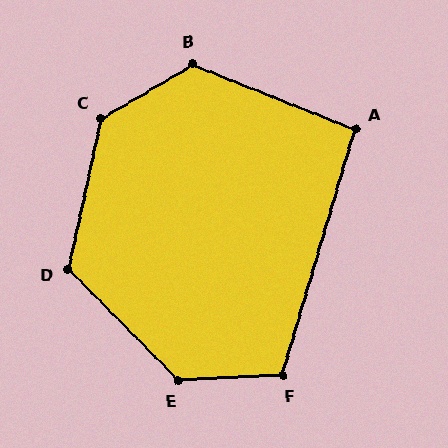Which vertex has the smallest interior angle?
A, at approximately 95 degrees.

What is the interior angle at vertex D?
Approximately 123 degrees (obtuse).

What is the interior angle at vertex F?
Approximately 109 degrees (obtuse).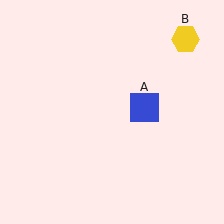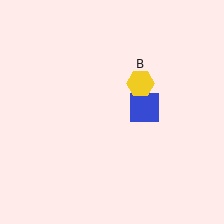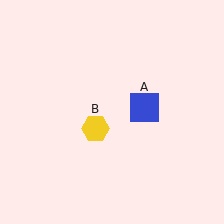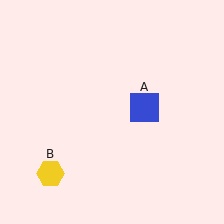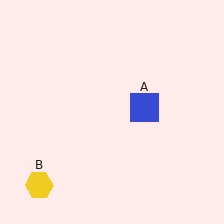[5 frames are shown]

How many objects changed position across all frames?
1 object changed position: yellow hexagon (object B).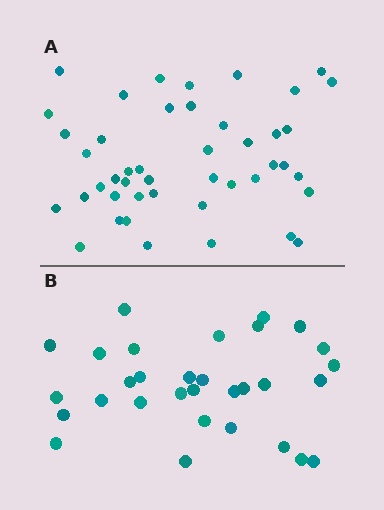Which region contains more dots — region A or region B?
Region A (the top region) has more dots.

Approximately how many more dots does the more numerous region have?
Region A has approximately 15 more dots than region B.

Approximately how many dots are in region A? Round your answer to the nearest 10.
About 40 dots. (The exact count is 45, which rounds to 40.)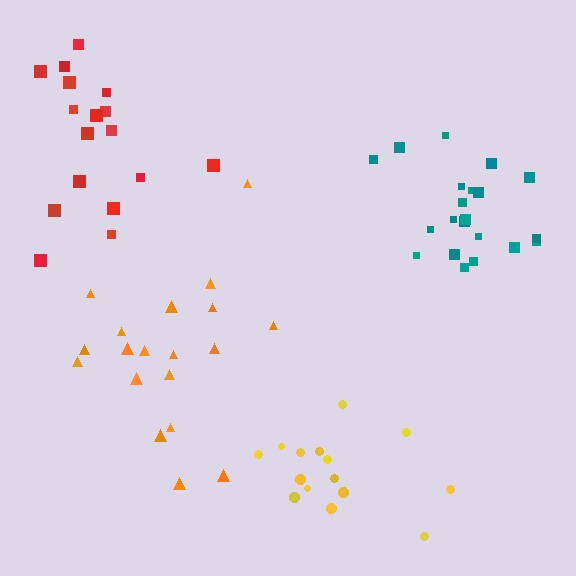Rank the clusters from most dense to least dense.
teal, yellow, red, orange.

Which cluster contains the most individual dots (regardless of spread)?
Teal (21).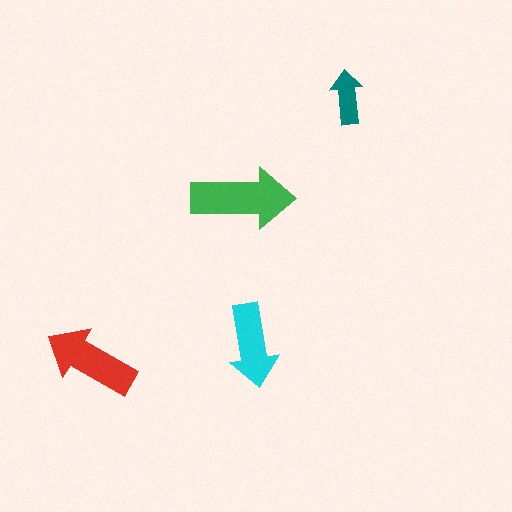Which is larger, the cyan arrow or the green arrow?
The green one.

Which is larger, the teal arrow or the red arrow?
The red one.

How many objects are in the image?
There are 4 objects in the image.